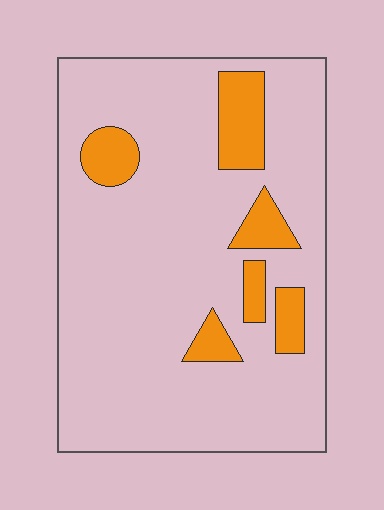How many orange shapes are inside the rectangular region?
6.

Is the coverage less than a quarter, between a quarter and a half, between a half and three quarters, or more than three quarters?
Less than a quarter.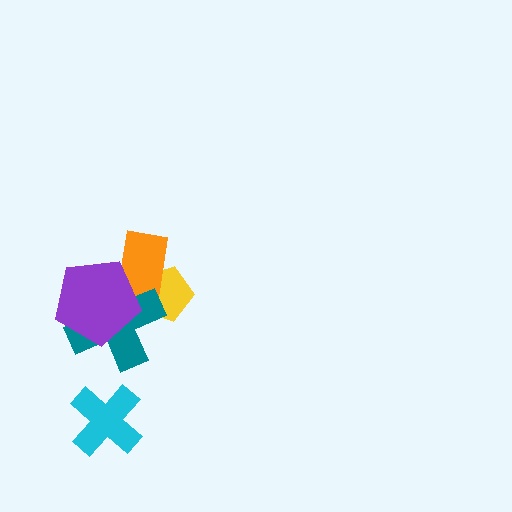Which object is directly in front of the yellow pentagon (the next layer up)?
The orange rectangle is directly in front of the yellow pentagon.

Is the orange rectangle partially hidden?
Yes, it is partially covered by another shape.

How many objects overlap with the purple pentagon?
2 objects overlap with the purple pentagon.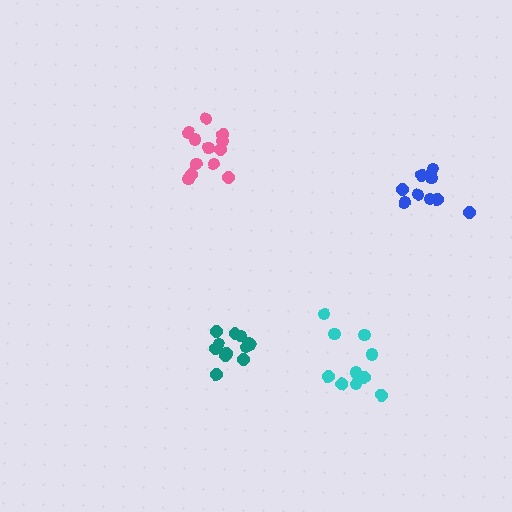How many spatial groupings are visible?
There are 4 spatial groupings.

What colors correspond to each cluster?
The clusters are colored: pink, cyan, blue, teal.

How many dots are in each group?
Group 1: 12 dots, Group 2: 10 dots, Group 3: 9 dots, Group 4: 12 dots (43 total).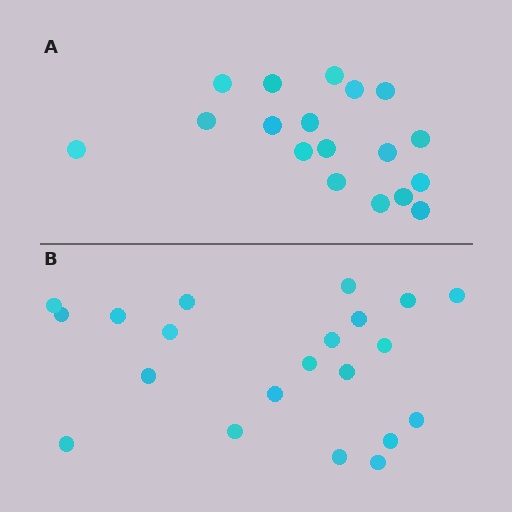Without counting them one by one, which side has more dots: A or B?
Region B (the bottom region) has more dots.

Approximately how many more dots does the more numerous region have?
Region B has just a few more — roughly 2 or 3 more dots than region A.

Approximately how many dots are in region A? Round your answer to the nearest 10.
About 20 dots. (The exact count is 18, which rounds to 20.)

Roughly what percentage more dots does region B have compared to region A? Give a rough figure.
About 15% more.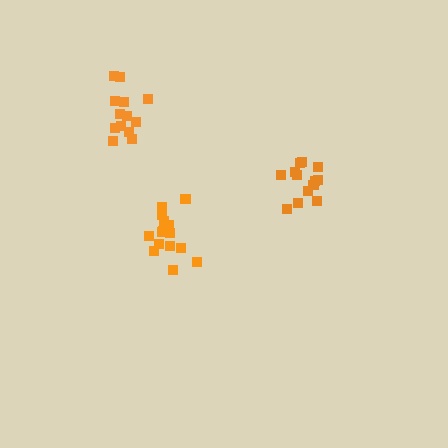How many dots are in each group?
Group 1: 13 dots, Group 2: 17 dots, Group 3: 13 dots (43 total).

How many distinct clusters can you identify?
There are 3 distinct clusters.